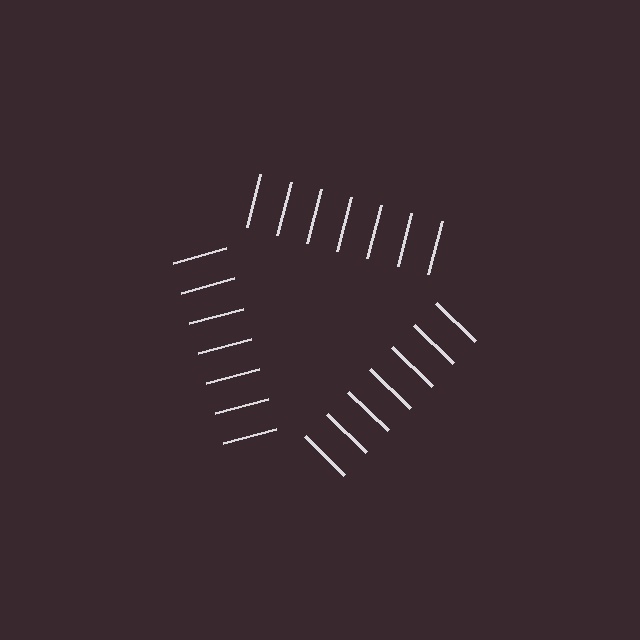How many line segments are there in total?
21 — 7 along each of the 3 edges.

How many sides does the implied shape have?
3 sides — the line-ends trace a triangle.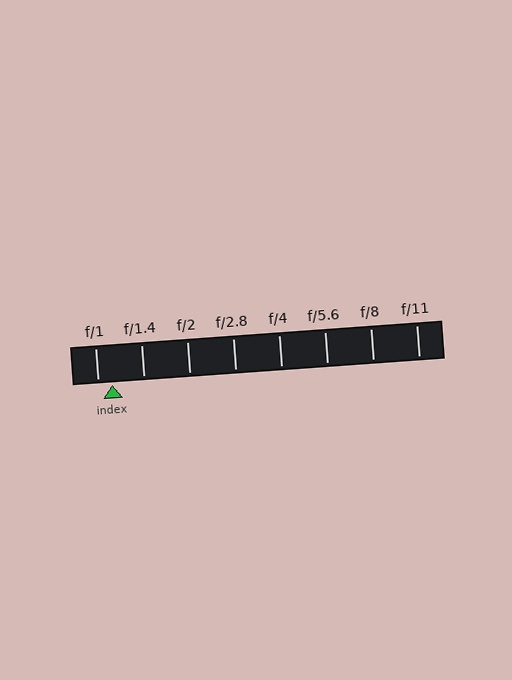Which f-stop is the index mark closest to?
The index mark is closest to f/1.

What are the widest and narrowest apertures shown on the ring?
The widest aperture shown is f/1 and the narrowest is f/11.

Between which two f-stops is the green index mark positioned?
The index mark is between f/1 and f/1.4.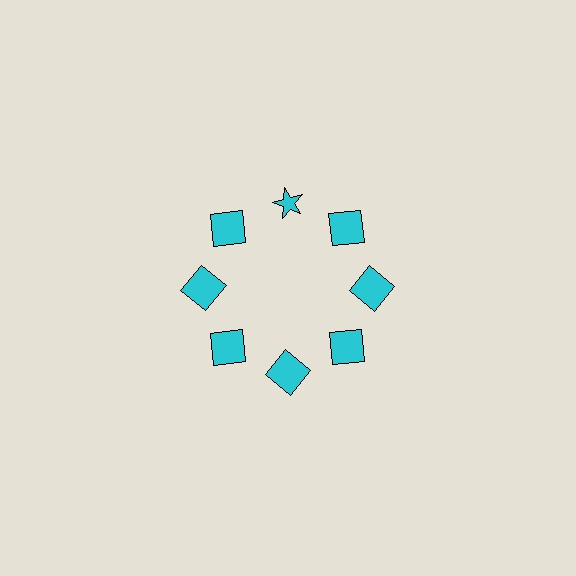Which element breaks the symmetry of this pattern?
The cyan star at roughly the 12 o'clock position breaks the symmetry. All other shapes are cyan squares.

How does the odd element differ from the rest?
It has a different shape: star instead of square.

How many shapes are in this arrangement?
There are 8 shapes arranged in a ring pattern.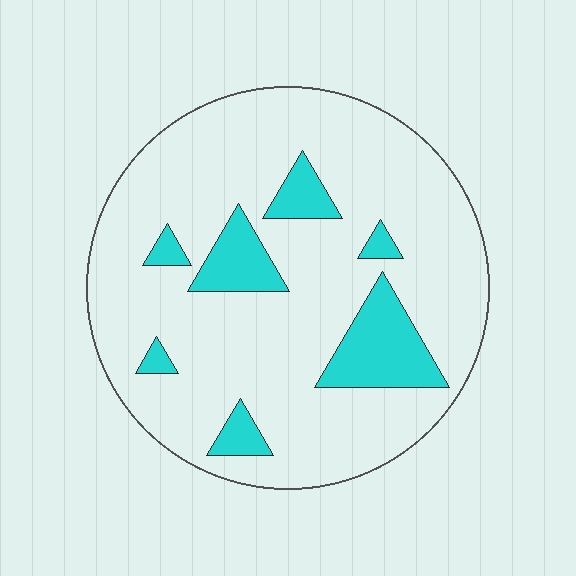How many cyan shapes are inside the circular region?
7.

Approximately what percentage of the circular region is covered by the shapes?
Approximately 15%.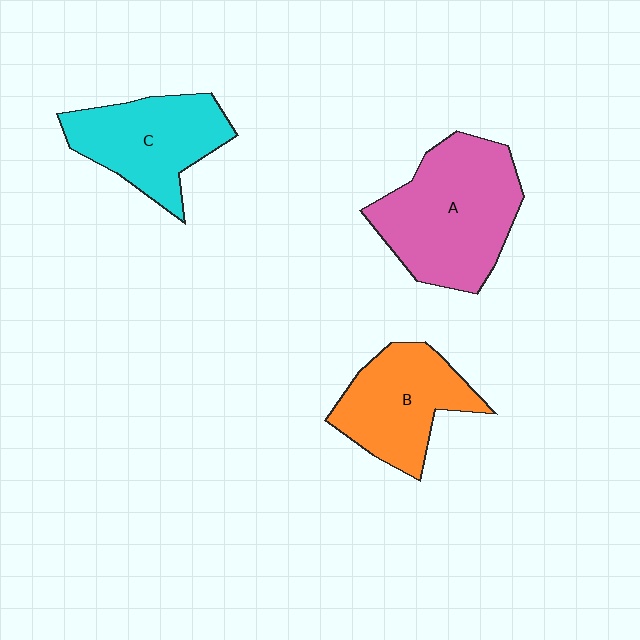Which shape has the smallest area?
Shape B (orange).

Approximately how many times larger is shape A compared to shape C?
Approximately 1.4 times.